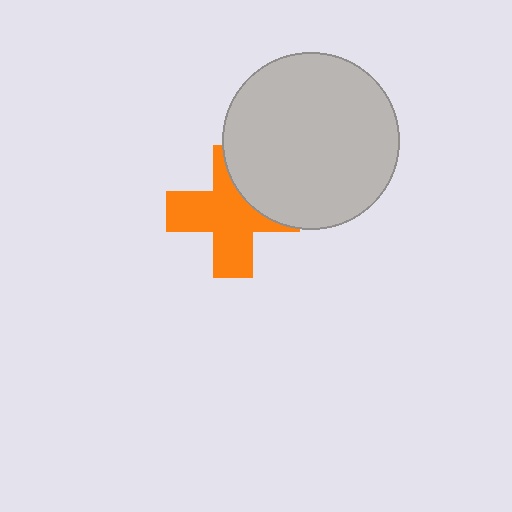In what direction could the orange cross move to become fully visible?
The orange cross could move toward the lower-left. That would shift it out from behind the light gray circle entirely.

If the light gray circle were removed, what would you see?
You would see the complete orange cross.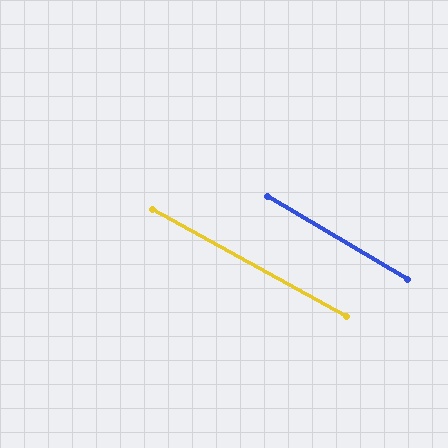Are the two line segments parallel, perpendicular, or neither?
Parallel — their directions differ by only 1.9°.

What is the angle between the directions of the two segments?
Approximately 2 degrees.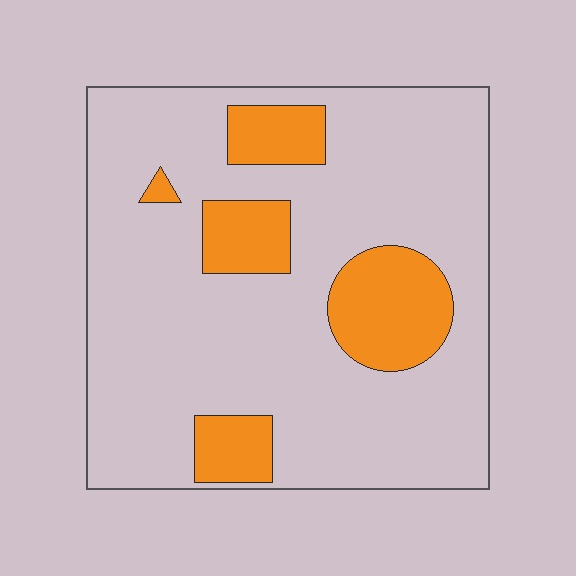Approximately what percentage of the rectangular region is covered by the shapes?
Approximately 20%.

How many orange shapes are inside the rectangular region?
5.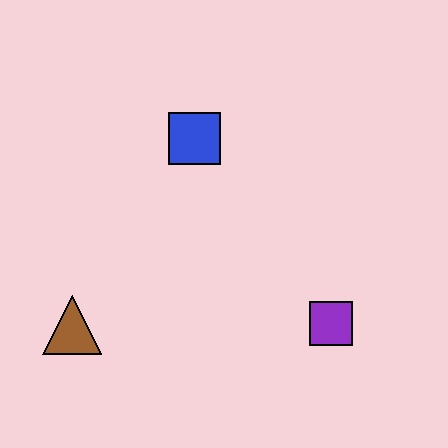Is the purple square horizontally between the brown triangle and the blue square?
No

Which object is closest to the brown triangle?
The blue square is closest to the brown triangle.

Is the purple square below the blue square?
Yes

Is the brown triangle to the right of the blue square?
No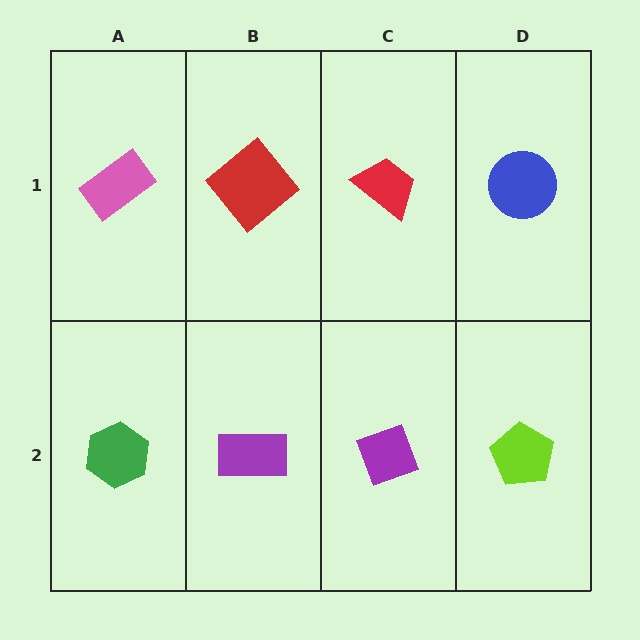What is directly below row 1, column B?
A purple rectangle.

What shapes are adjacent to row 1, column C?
A purple diamond (row 2, column C), a red diamond (row 1, column B), a blue circle (row 1, column D).